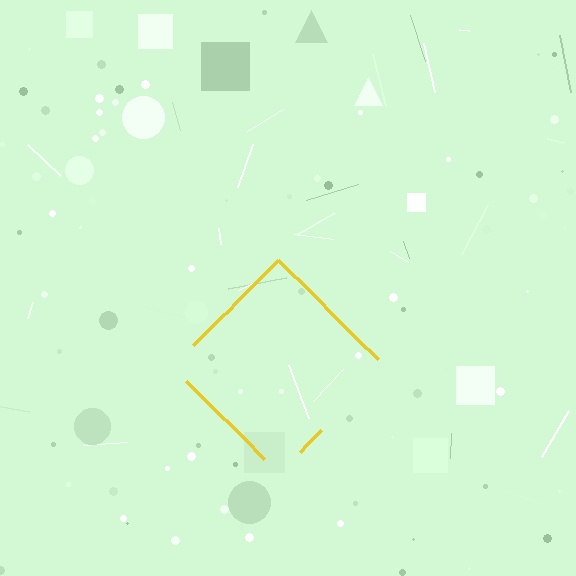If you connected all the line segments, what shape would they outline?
They would outline a diamond.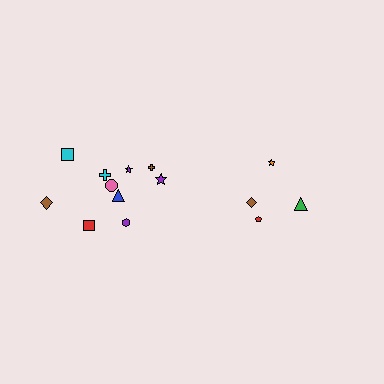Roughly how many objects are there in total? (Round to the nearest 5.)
Roughly 15 objects in total.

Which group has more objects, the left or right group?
The left group.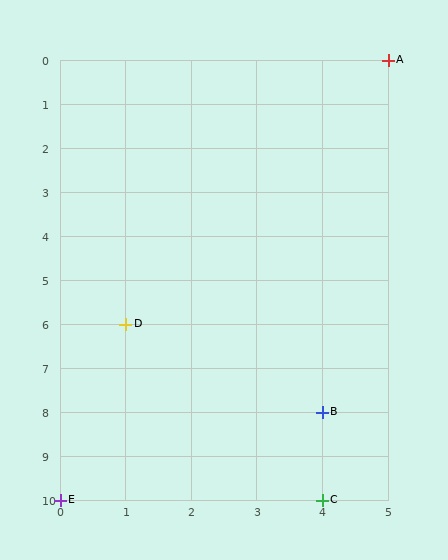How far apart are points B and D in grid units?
Points B and D are 3 columns and 2 rows apart (about 3.6 grid units diagonally).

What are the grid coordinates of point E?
Point E is at grid coordinates (0, 10).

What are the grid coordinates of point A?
Point A is at grid coordinates (5, 0).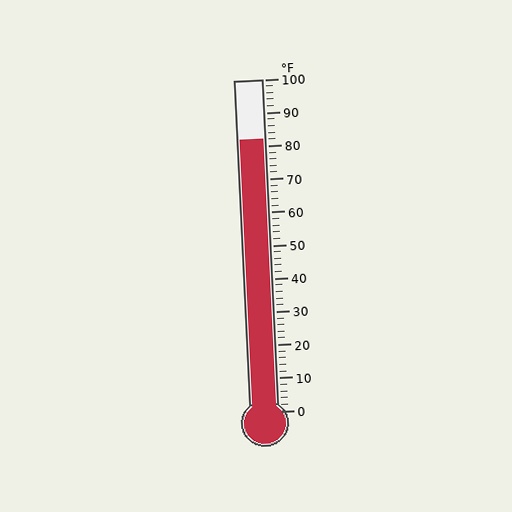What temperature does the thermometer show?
The thermometer shows approximately 82°F.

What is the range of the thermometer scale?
The thermometer scale ranges from 0°F to 100°F.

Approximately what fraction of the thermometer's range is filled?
The thermometer is filled to approximately 80% of its range.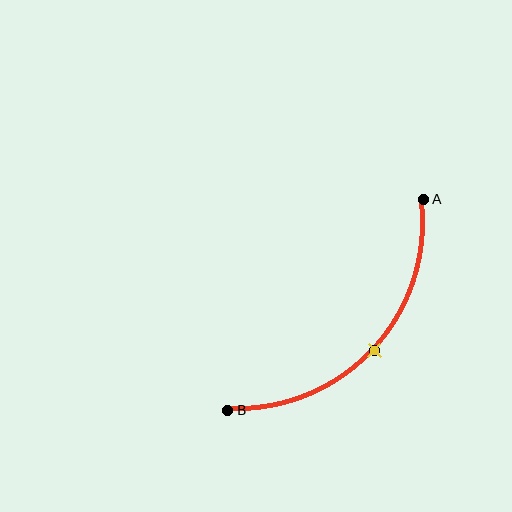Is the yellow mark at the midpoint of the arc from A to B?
Yes. The yellow mark lies on the arc at equal arc-length from both A and B — it is the arc midpoint.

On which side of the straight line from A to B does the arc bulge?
The arc bulges below and to the right of the straight line connecting A and B.